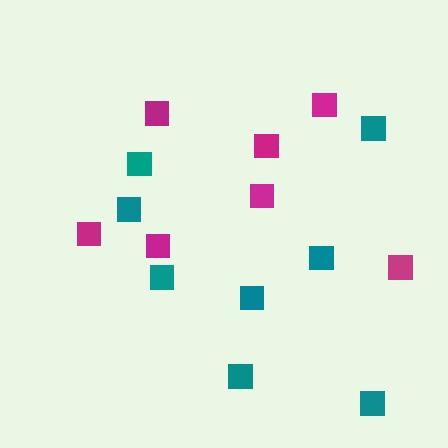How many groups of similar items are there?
There are 2 groups: one group of teal squares (8) and one group of magenta squares (7).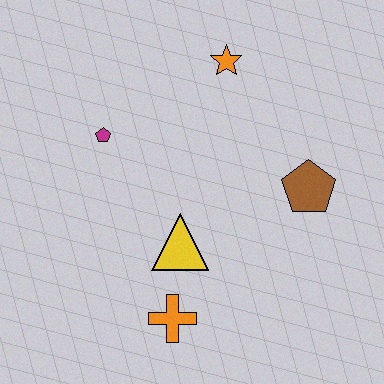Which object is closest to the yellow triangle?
The orange cross is closest to the yellow triangle.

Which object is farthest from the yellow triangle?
The orange star is farthest from the yellow triangle.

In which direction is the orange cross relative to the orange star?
The orange cross is below the orange star.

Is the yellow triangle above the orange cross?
Yes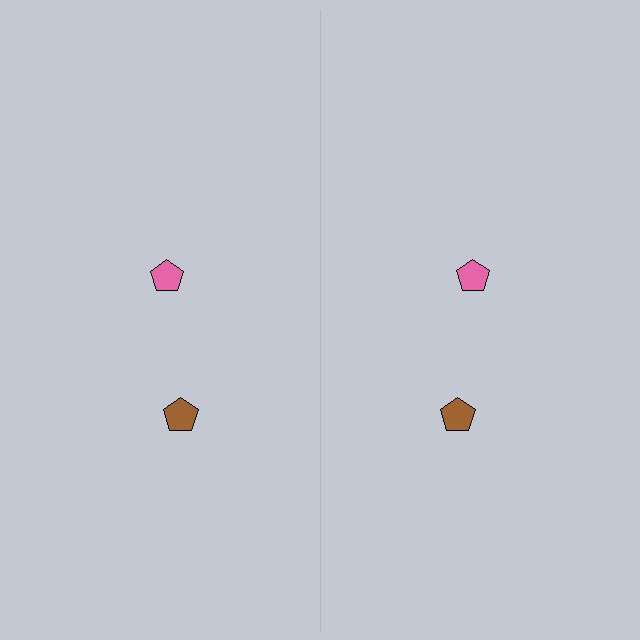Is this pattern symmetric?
Yes, this pattern has bilateral (reflection) symmetry.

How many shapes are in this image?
There are 4 shapes in this image.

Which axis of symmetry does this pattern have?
The pattern has a vertical axis of symmetry running through the center of the image.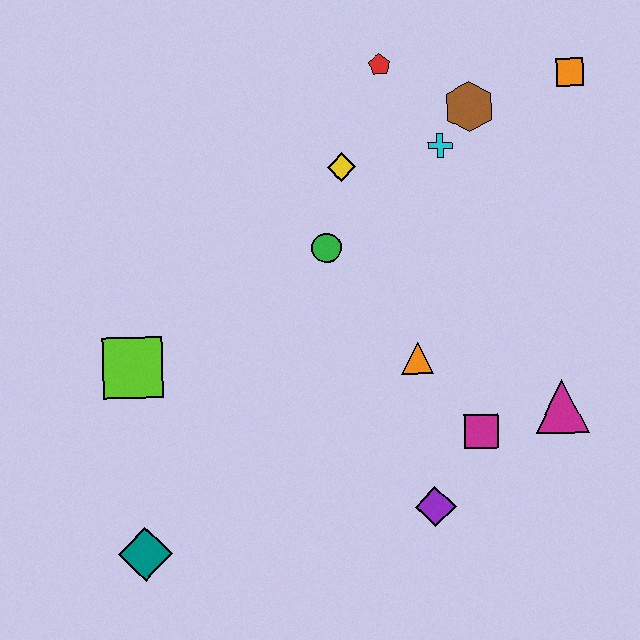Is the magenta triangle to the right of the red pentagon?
Yes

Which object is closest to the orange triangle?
The magenta square is closest to the orange triangle.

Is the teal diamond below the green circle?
Yes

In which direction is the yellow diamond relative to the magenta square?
The yellow diamond is above the magenta square.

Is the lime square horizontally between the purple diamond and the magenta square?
No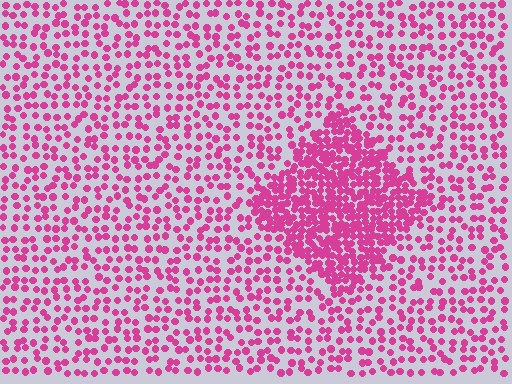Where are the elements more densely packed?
The elements are more densely packed inside the diamond boundary.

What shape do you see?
I see a diamond.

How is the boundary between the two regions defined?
The boundary is defined by a change in element density (approximately 2.5x ratio). All elements are the same color, size, and shape.